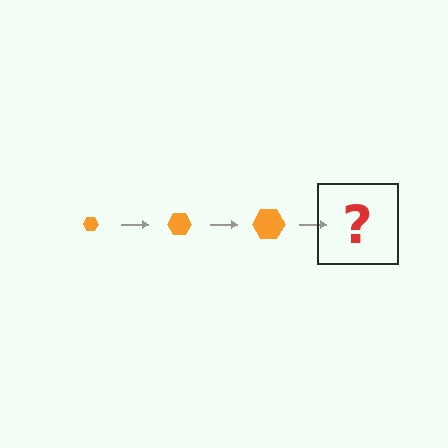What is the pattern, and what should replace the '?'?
The pattern is that the hexagon gets progressively larger each step. The '?' should be an orange hexagon, larger than the previous one.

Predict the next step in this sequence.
The next step is an orange hexagon, larger than the previous one.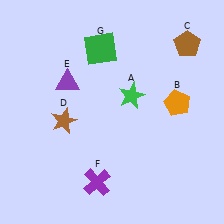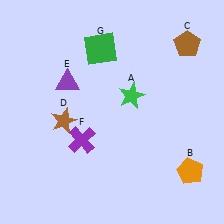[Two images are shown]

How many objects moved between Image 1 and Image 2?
2 objects moved between the two images.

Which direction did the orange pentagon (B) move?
The orange pentagon (B) moved down.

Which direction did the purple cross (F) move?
The purple cross (F) moved up.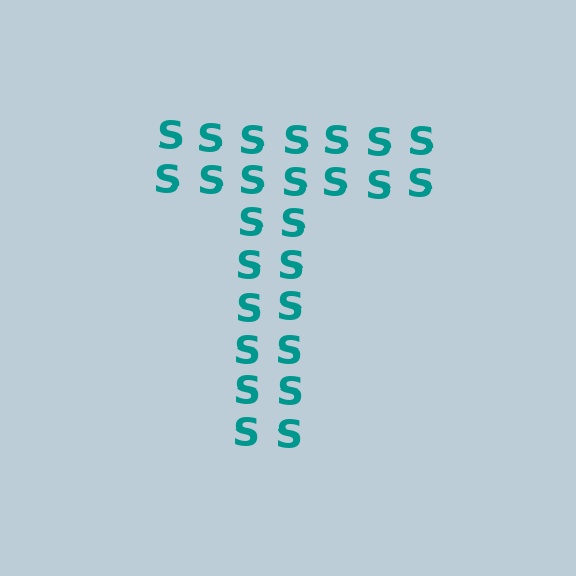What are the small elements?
The small elements are letter S's.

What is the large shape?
The large shape is the letter T.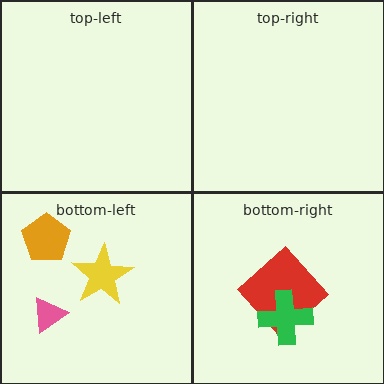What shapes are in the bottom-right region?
The red diamond, the green cross.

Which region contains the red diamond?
The bottom-right region.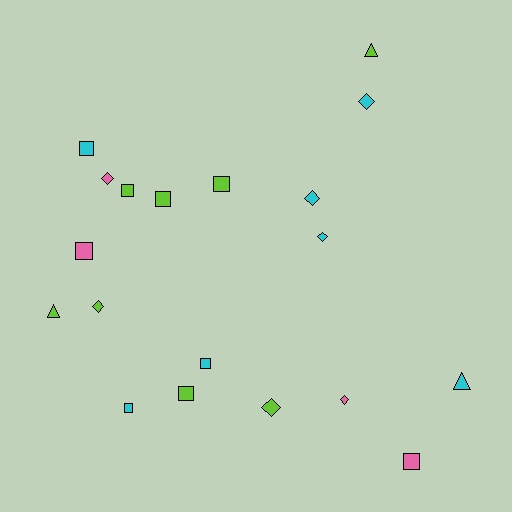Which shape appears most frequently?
Square, with 9 objects.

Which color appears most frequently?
Lime, with 8 objects.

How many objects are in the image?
There are 19 objects.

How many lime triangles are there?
There are 2 lime triangles.